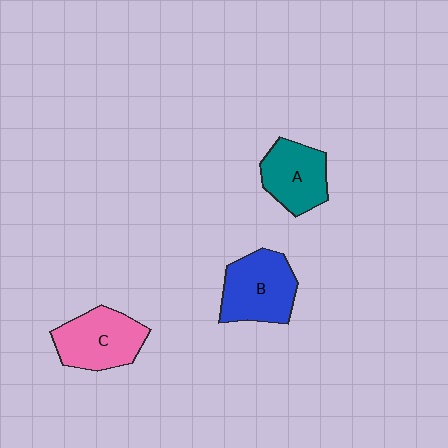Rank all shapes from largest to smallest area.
From largest to smallest: B (blue), C (pink), A (teal).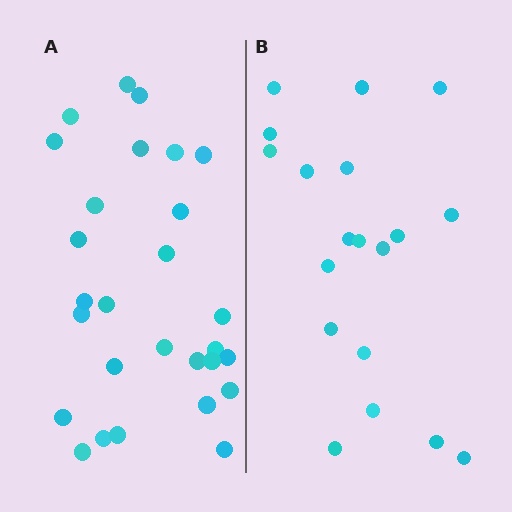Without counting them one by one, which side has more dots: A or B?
Region A (the left region) has more dots.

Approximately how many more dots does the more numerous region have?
Region A has roughly 8 or so more dots than region B.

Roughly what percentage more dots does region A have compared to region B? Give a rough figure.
About 45% more.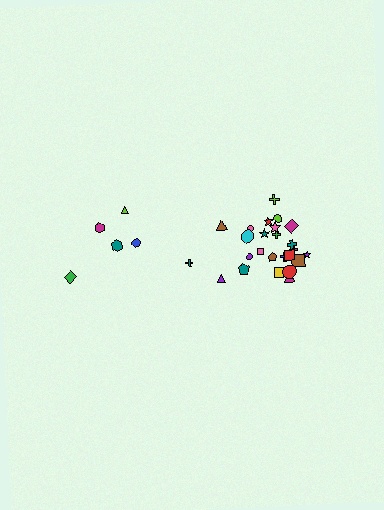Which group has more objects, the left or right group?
The right group.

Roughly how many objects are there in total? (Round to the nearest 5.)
Roughly 30 objects in total.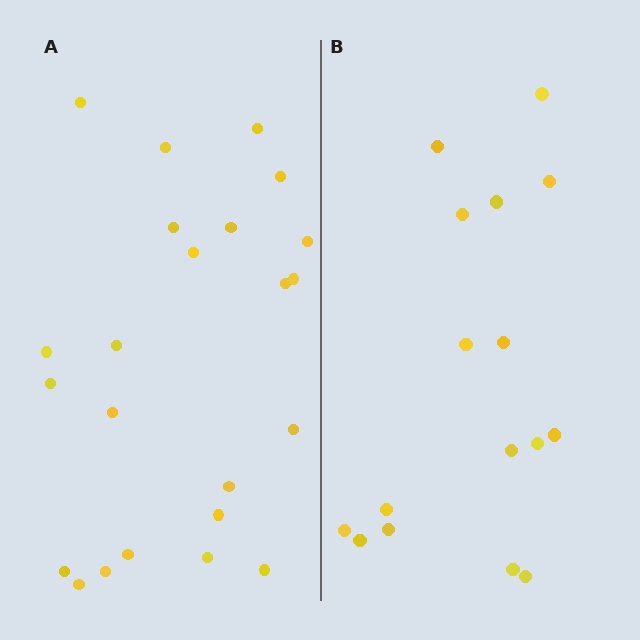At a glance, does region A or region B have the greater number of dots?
Region A (the left region) has more dots.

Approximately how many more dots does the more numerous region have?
Region A has roughly 8 or so more dots than region B.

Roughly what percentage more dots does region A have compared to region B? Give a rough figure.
About 45% more.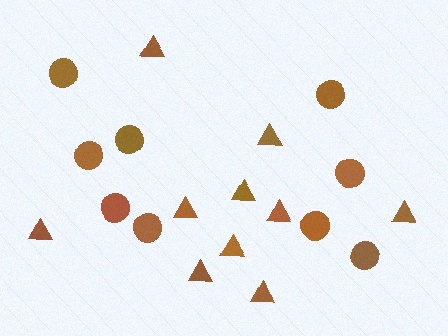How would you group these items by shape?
There are 2 groups: one group of circles (9) and one group of triangles (10).